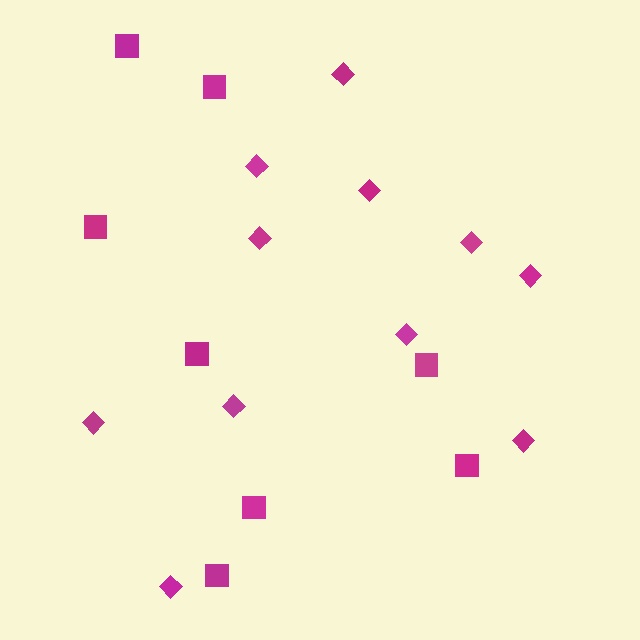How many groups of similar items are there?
There are 2 groups: one group of diamonds (11) and one group of squares (8).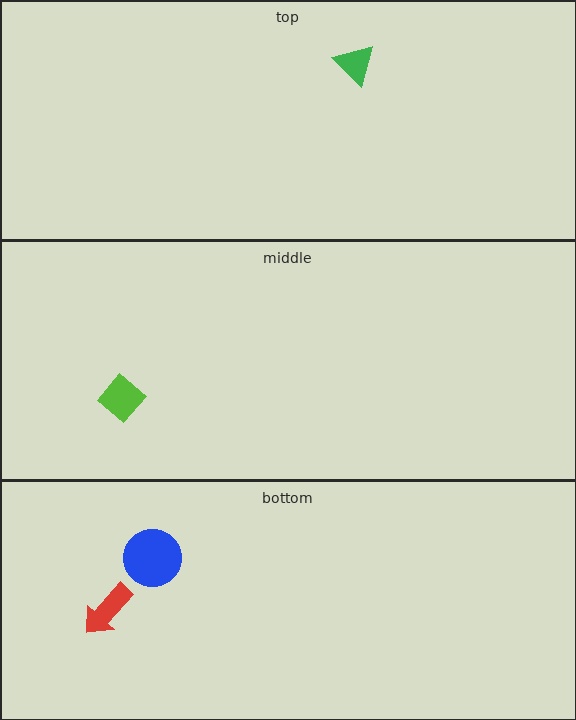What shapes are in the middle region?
The lime diamond.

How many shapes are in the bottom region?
2.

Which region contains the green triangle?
The top region.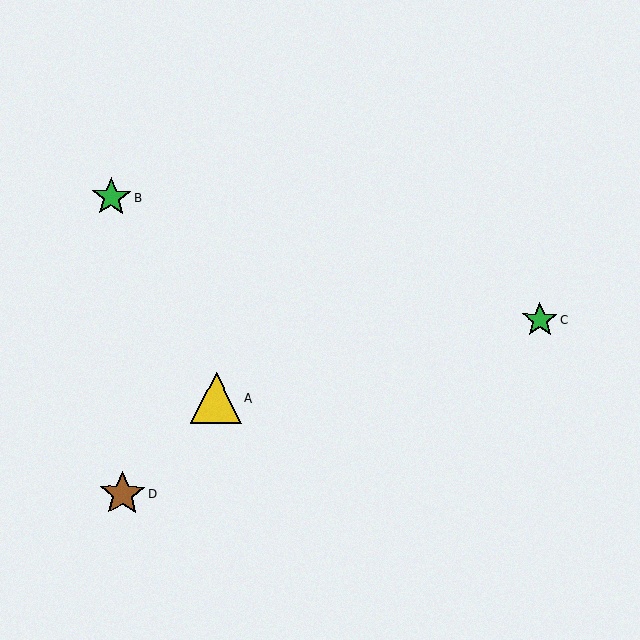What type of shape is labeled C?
Shape C is a green star.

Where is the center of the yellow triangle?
The center of the yellow triangle is at (216, 398).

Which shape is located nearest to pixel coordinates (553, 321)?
The green star (labeled C) at (540, 319) is nearest to that location.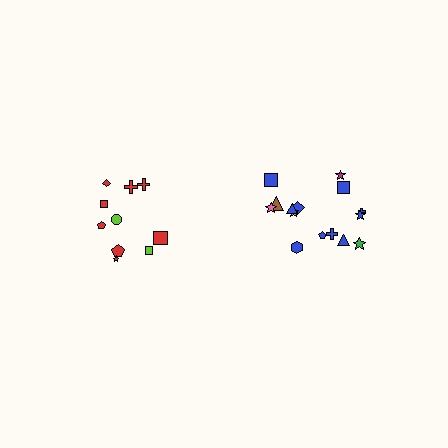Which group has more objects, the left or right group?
The right group.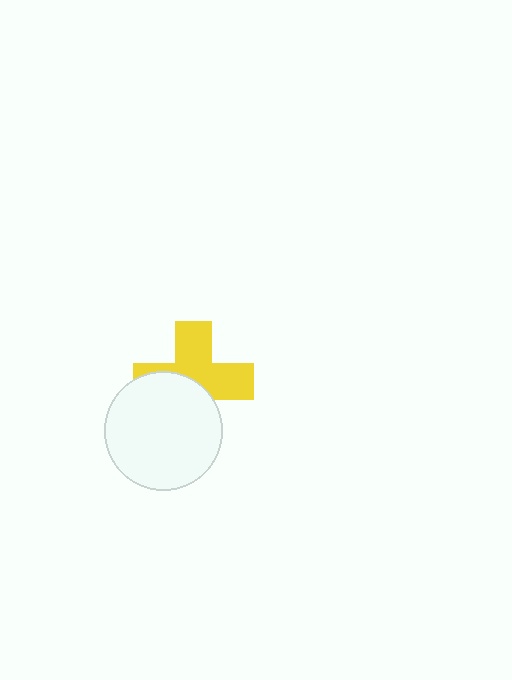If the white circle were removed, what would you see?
You would see the complete yellow cross.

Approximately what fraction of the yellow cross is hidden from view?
Roughly 45% of the yellow cross is hidden behind the white circle.